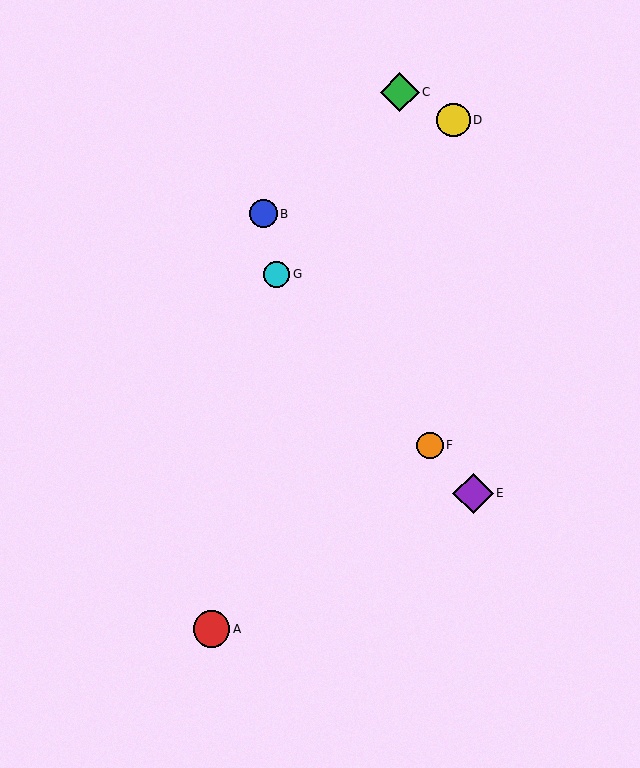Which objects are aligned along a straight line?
Objects E, F, G are aligned along a straight line.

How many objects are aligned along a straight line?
3 objects (E, F, G) are aligned along a straight line.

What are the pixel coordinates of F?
Object F is at (430, 445).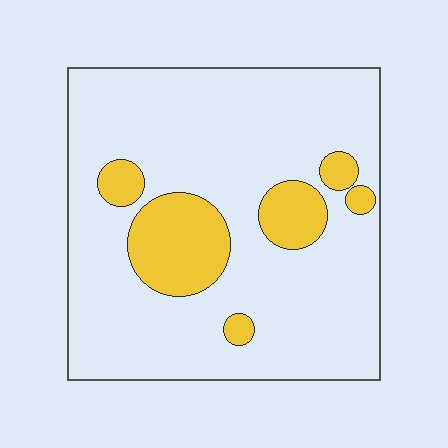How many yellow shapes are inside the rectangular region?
6.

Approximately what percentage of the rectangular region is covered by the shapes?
Approximately 15%.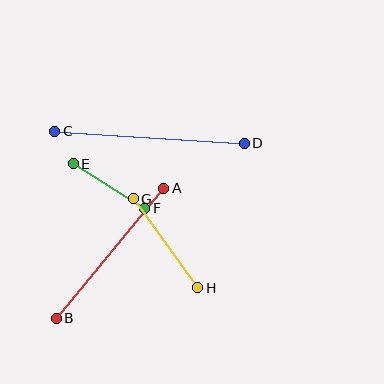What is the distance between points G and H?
The distance is approximately 110 pixels.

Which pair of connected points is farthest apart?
Points C and D are farthest apart.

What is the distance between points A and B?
The distance is approximately 168 pixels.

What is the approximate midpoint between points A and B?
The midpoint is at approximately (110, 253) pixels.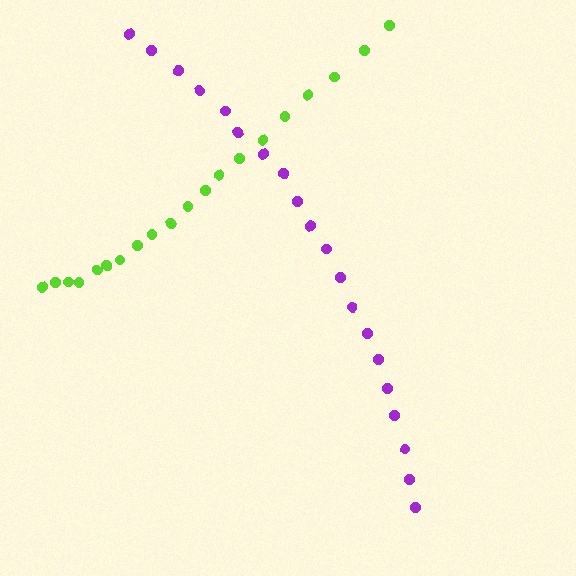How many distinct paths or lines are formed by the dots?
There are 2 distinct paths.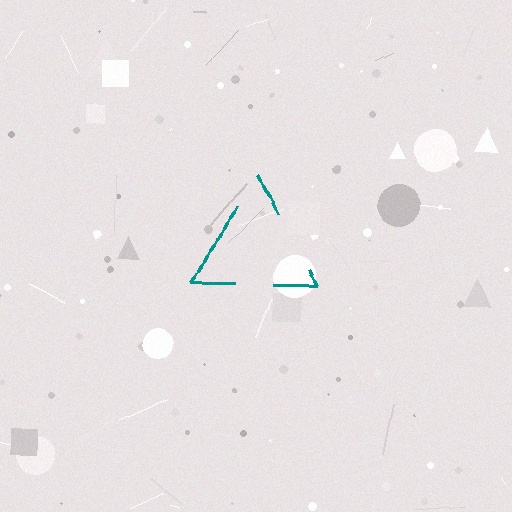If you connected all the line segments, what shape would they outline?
They would outline a triangle.